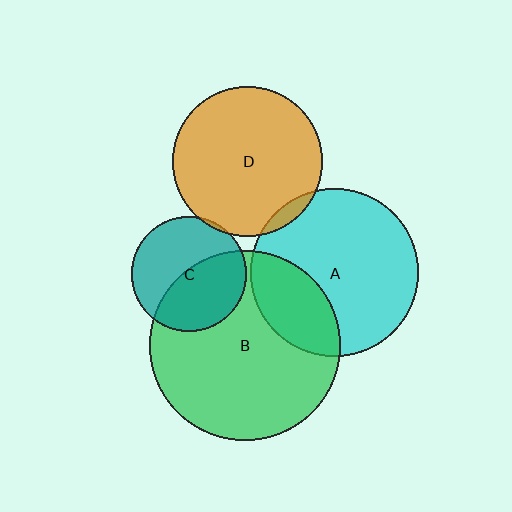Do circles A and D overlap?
Yes.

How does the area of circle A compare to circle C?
Approximately 2.1 times.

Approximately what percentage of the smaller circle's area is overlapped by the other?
Approximately 5%.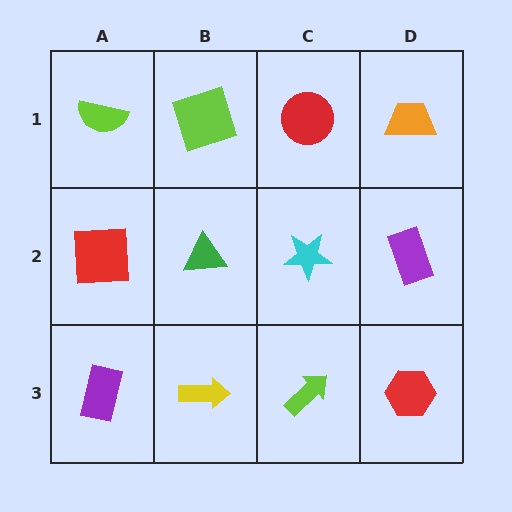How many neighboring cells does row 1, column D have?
2.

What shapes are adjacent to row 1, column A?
A red square (row 2, column A), a lime square (row 1, column B).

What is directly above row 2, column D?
An orange trapezoid.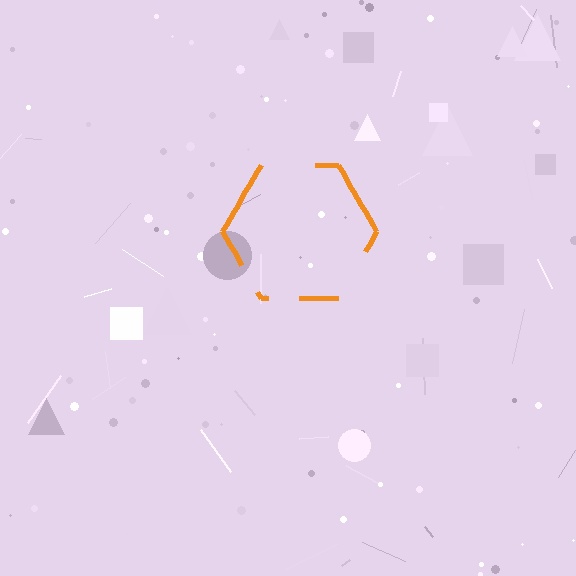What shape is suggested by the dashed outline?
The dashed outline suggests a hexagon.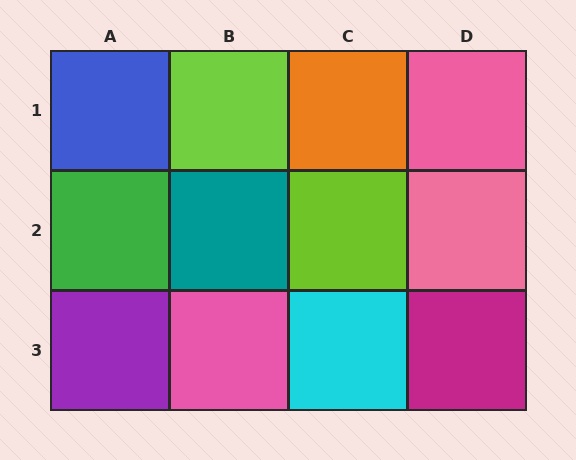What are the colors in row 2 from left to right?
Green, teal, lime, pink.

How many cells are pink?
3 cells are pink.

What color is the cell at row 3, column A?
Purple.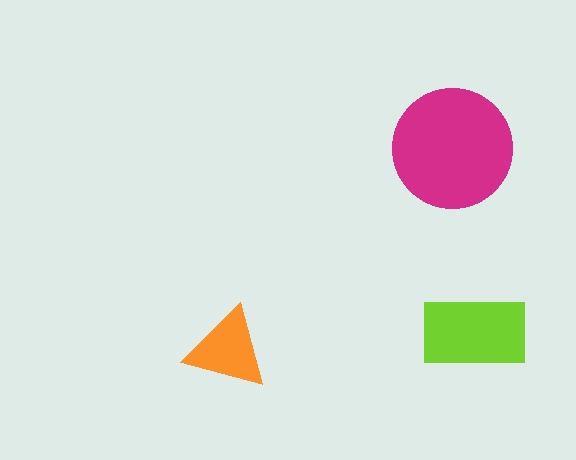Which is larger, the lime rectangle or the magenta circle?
The magenta circle.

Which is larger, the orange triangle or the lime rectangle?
The lime rectangle.